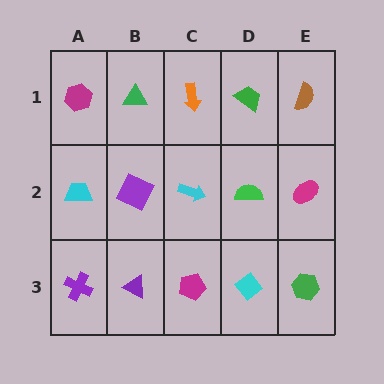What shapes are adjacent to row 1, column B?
A purple square (row 2, column B), a magenta hexagon (row 1, column A), an orange arrow (row 1, column C).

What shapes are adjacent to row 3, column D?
A green semicircle (row 2, column D), a magenta pentagon (row 3, column C), a green hexagon (row 3, column E).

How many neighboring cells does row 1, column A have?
2.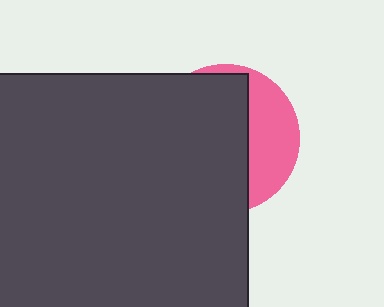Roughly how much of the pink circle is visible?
A small part of it is visible (roughly 32%).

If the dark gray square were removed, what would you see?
You would see the complete pink circle.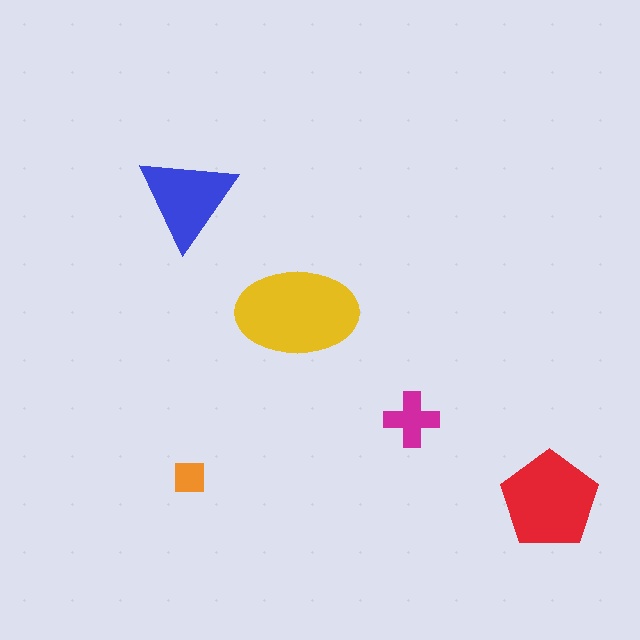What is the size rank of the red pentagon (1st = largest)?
2nd.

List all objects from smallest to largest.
The orange square, the magenta cross, the blue triangle, the red pentagon, the yellow ellipse.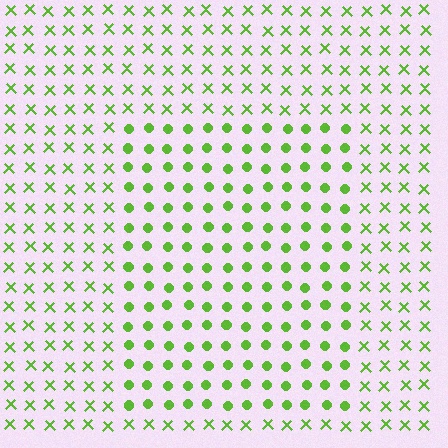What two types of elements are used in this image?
The image uses circles inside the rectangle region and X marks outside it.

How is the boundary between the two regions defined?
The boundary is defined by a change in element shape: circles inside vs. X marks outside. All elements share the same color and spacing.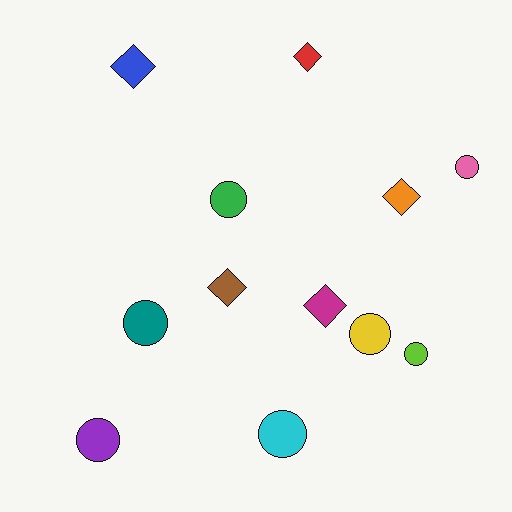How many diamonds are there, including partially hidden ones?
There are 5 diamonds.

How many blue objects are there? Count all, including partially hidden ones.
There is 1 blue object.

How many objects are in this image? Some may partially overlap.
There are 12 objects.